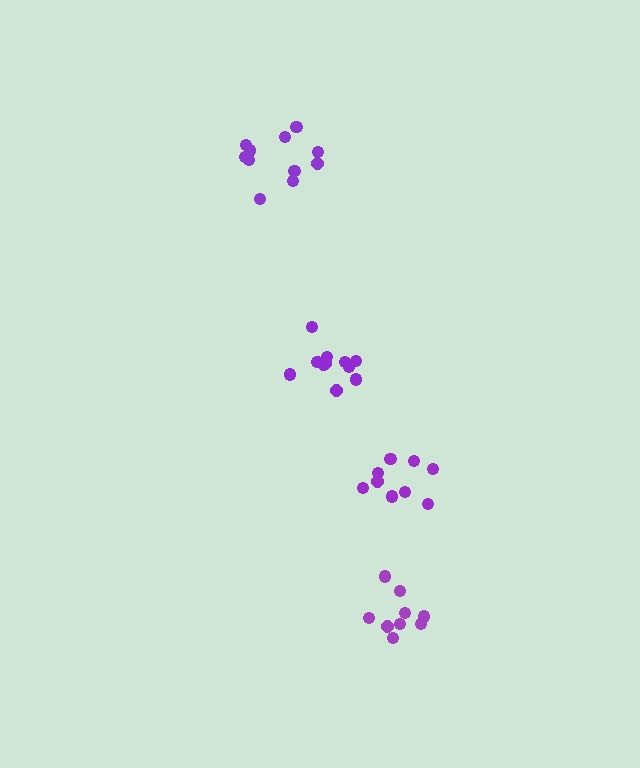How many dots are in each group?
Group 1: 12 dots, Group 2: 9 dots, Group 3: 11 dots, Group 4: 9 dots (41 total).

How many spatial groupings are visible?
There are 4 spatial groupings.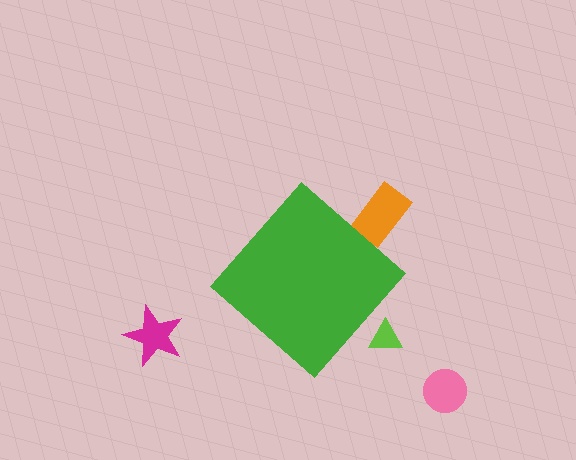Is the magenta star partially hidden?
No, the magenta star is fully visible.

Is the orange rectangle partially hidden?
Yes, the orange rectangle is partially hidden behind the green diamond.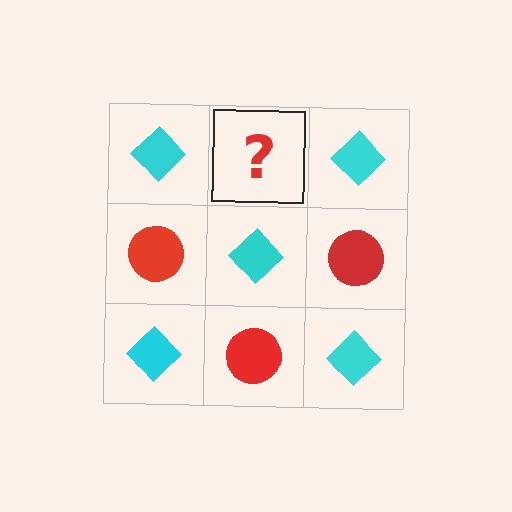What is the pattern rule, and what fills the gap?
The rule is that it alternates cyan diamond and red circle in a checkerboard pattern. The gap should be filled with a red circle.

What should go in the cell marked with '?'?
The missing cell should contain a red circle.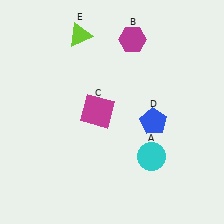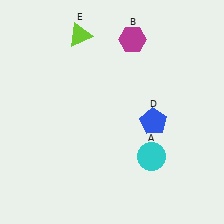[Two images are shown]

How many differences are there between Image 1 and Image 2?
There is 1 difference between the two images.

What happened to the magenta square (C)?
The magenta square (C) was removed in Image 2. It was in the top-left area of Image 1.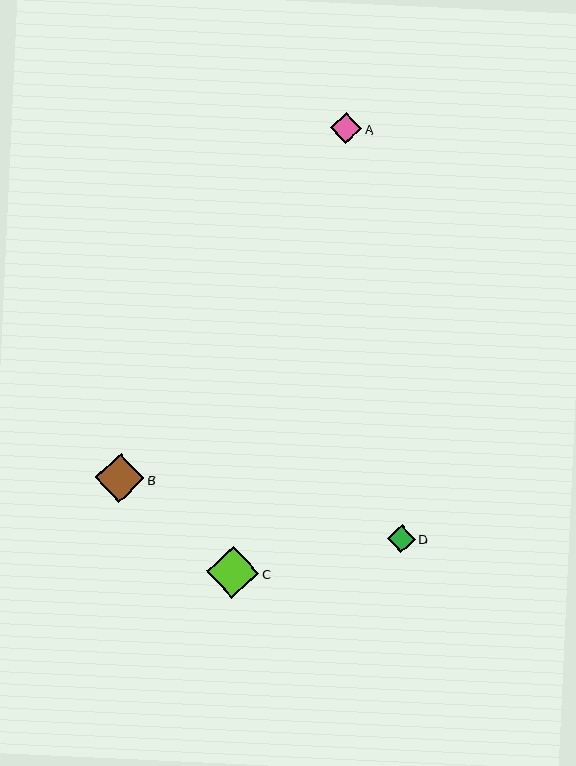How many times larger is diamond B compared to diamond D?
Diamond B is approximately 1.7 times the size of diamond D.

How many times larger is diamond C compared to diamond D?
Diamond C is approximately 1.9 times the size of diamond D.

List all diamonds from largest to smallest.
From largest to smallest: C, B, A, D.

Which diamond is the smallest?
Diamond D is the smallest with a size of approximately 28 pixels.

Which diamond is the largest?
Diamond C is the largest with a size of approximately 52 pixels.